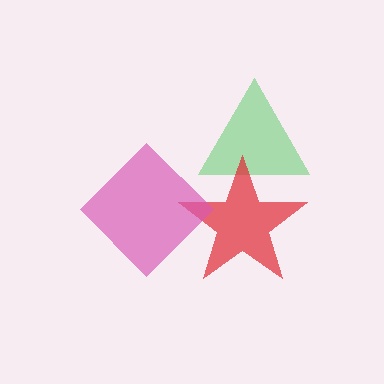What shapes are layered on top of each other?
The layered shapes are: a green triangle, a red star, a pink diamond.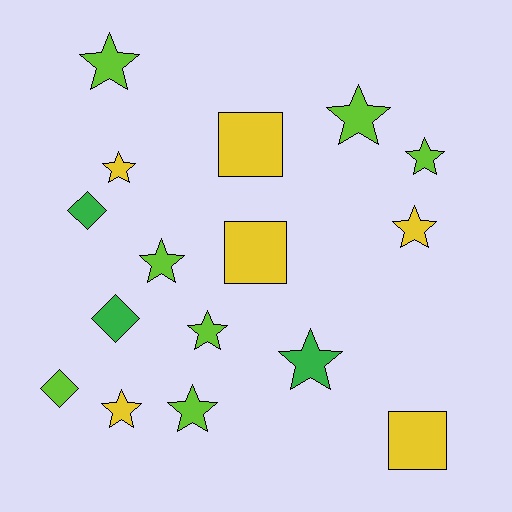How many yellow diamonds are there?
There are no yellow diamonds.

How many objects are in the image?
There are 16 objects.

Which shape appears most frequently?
Star, with 10 objects.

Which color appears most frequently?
Lime, with 7 objects.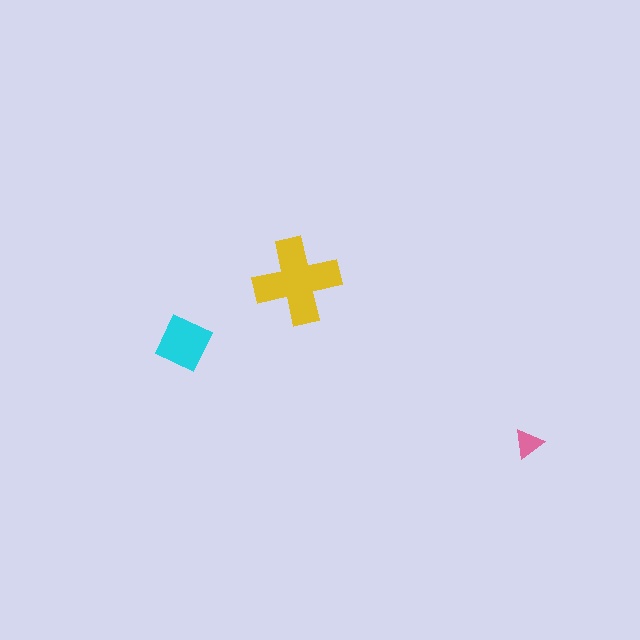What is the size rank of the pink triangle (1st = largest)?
3rd.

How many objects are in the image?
There are 3 objects in the image.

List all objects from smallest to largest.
The pink triangle, the cyan diamond, the yellow cross.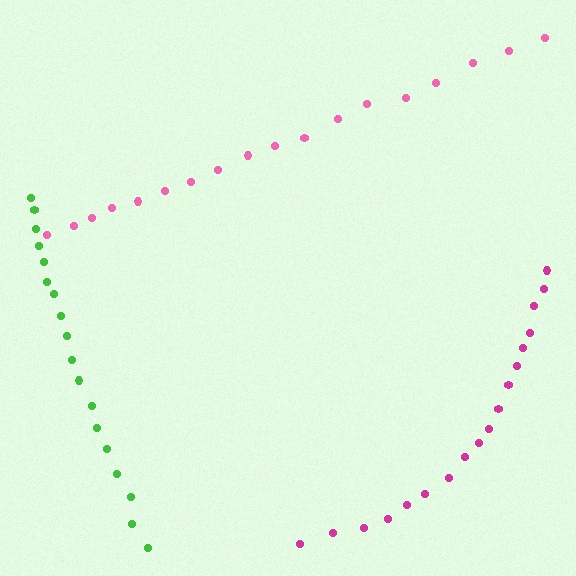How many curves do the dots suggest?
There are 3 distinct paths.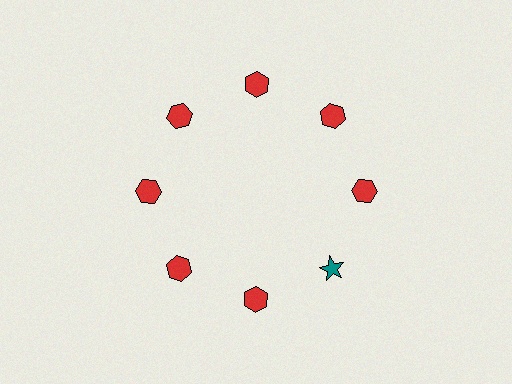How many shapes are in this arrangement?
There are 8 shapes arranged in a ring pattern.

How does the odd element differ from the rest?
It differs in both color (teal instead of red) and shape (star instead of hexagon).